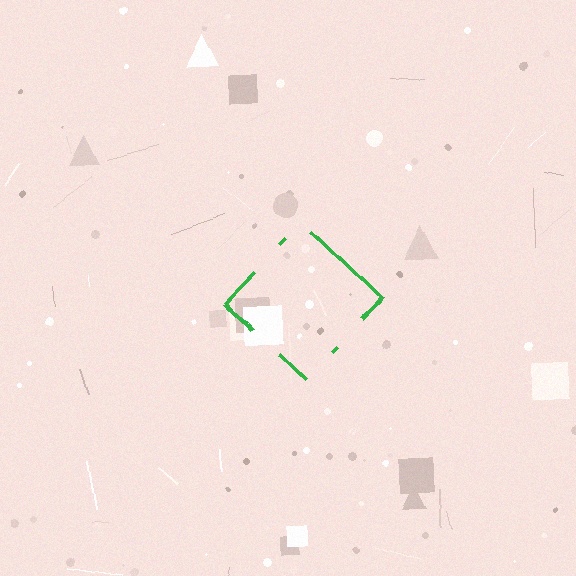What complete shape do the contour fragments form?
The contour fragments form a diamond.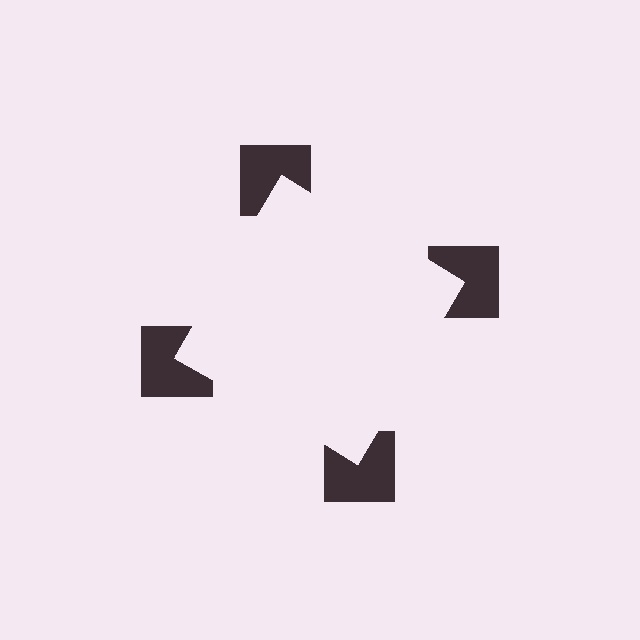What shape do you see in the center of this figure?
An illusory square — its edges are inferred from the aligned wedge cuts in the notched squares, not physically drawn.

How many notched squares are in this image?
There are 4 — one at each vertex of the illusory square.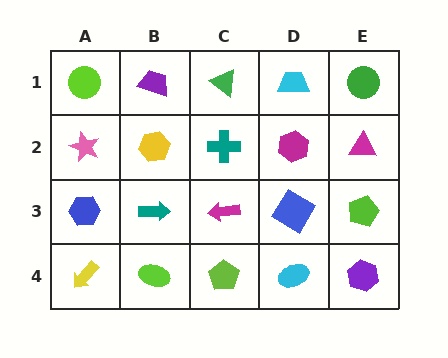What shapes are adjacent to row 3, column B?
A yellow hexagon (row 2, column B), a lime ellipse (row 4, column B), a blue hexagon (row 3, column A), a magenta arrow (row 3, column C).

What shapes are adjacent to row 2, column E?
A green circle (row 1, column E), a lime pentagon (row 3, column E), a magenta hexagon (row 2, column D).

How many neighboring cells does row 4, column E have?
2.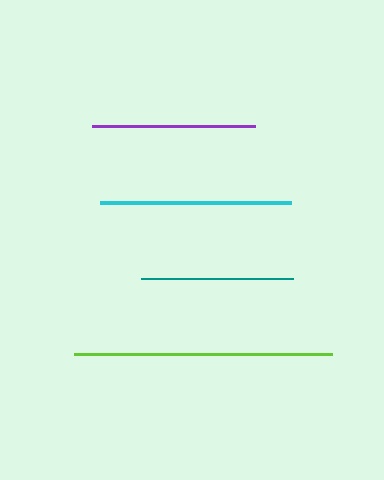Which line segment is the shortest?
The teal line is the shortest at approximately 152 pixels.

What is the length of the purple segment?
The purple segment is approximately 164 pixels long.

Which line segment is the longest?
The lime line is the longest at approximately 258 pixels.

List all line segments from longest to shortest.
From longest to shortest: lime, cyan, purple, teal.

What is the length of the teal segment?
The teal segment is approximately 152 pixels long.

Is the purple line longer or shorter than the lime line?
The lime line is longer than the purple line.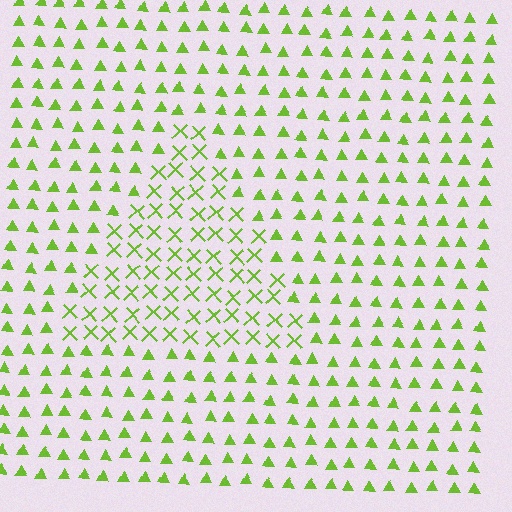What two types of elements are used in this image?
The image uses X marks inside the triangle region and triangles outside it.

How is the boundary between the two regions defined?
The boundary is defined by a change in element shape: X marks inside vs. triangles outside. All elements share the same color and spacing.